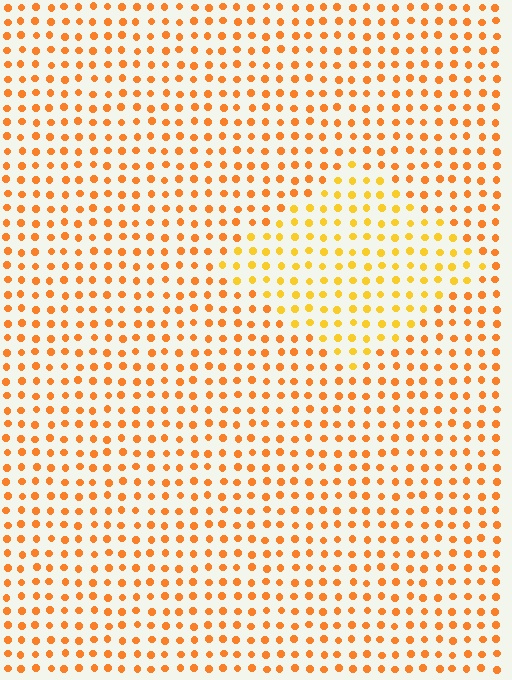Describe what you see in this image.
The image is filled with small orange elements in a uniform arrangement. A diamond-shaped region is visible where the elements are tinted to a slightly different hue, forming a subtle color boundary.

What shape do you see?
I see a diamond.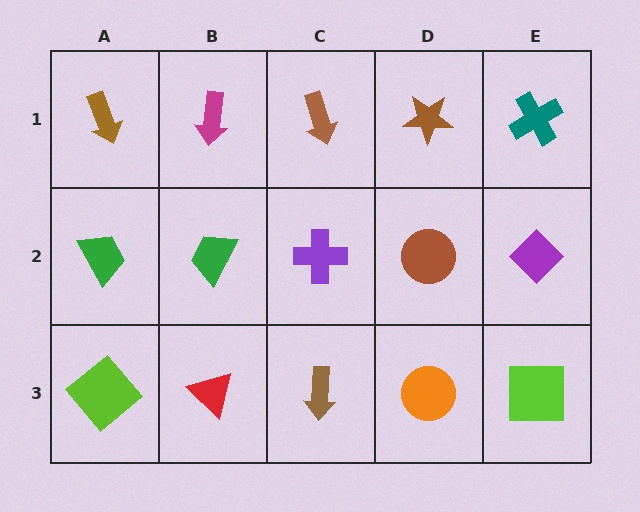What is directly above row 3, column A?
A green trapezoid.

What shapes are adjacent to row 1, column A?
A green trapezoid (row 2, column A), a magenta arrow (row 1, column B).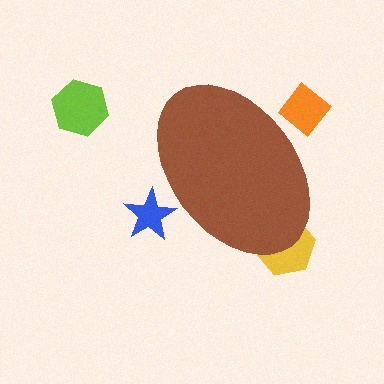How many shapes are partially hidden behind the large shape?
3 shapes are partially hidden.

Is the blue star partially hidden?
Yes, the blue star is partially hidden behind the brown ellipse.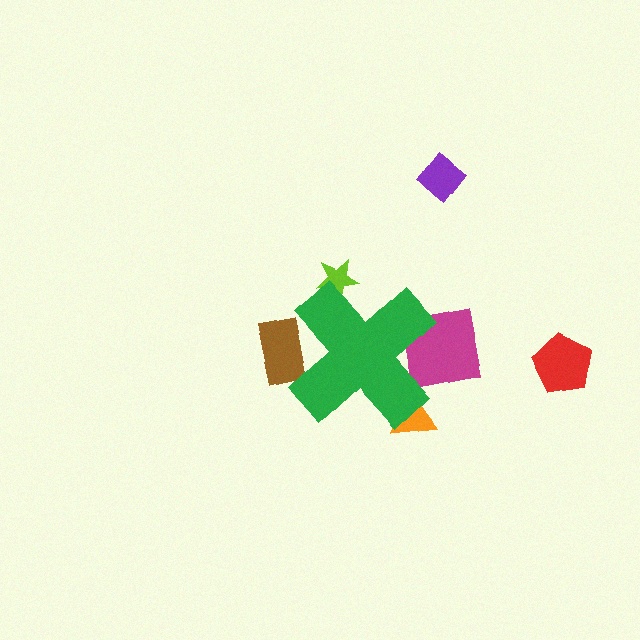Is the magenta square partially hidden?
Yes, the magenta square is partially hidden behind the green cross.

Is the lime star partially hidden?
Yes, the lime star is partially hidden behind the green cross.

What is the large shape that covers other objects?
A green cross.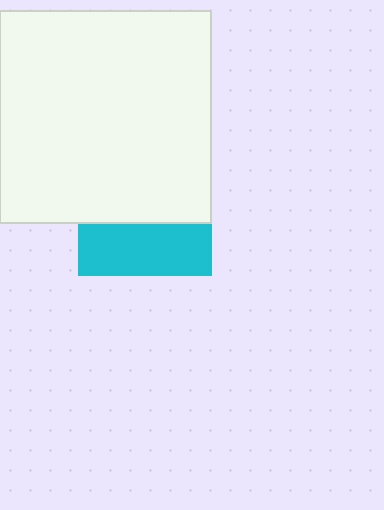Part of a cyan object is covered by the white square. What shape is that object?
It is a square.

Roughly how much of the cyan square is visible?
A small part of it is visible (roughly 39%).